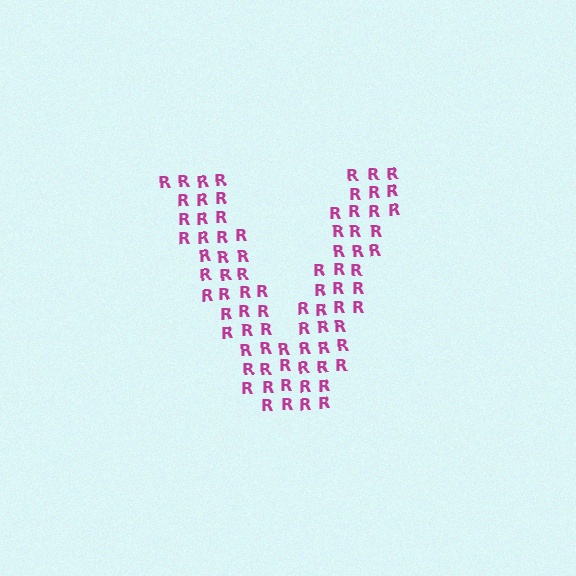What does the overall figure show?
The overall figure shows the letter V.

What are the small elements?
The small elements are letter R's.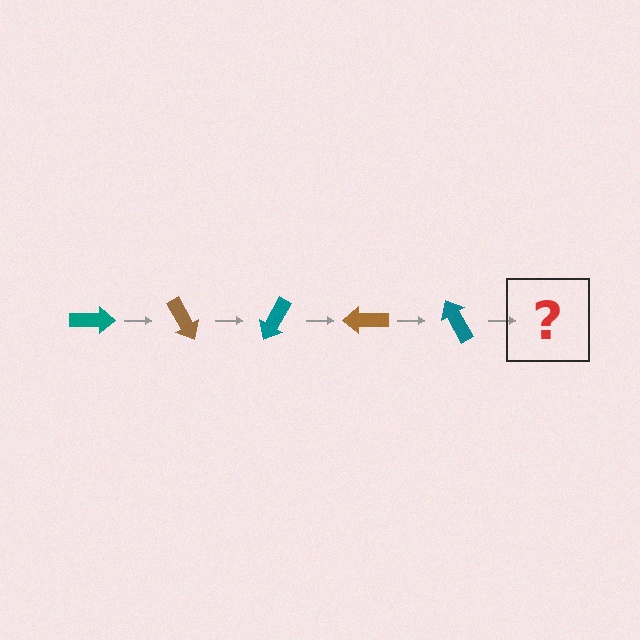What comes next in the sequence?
The next element should be a brown arrow, rotated 300 degrees from the start.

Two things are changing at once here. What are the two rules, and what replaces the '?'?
The two rules are that it rotates 60 degrees each step and the color cycles through teal and brown. The '?' should be a brown arrow, rotated 300 degrees from the start.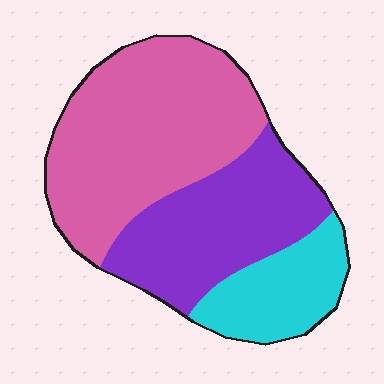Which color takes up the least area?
Cyan, at roughly 20%.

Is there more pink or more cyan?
Pink.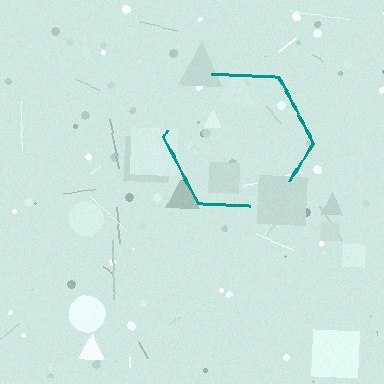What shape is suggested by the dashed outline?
The dashed outline suggests a hexagon.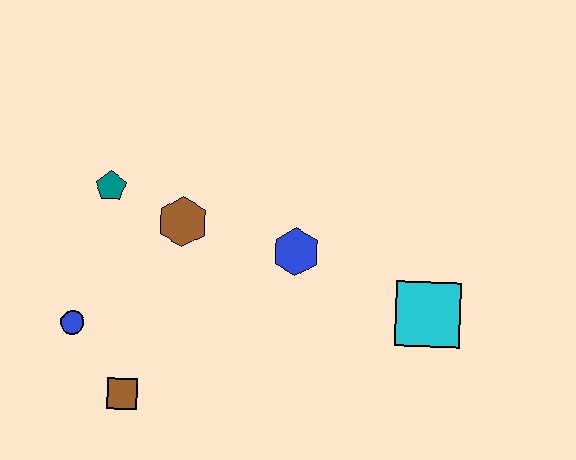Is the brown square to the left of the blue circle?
No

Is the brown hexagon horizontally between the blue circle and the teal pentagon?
No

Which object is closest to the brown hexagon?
The teal pentagon is closest to the brown hexagon.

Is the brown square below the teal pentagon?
Yes